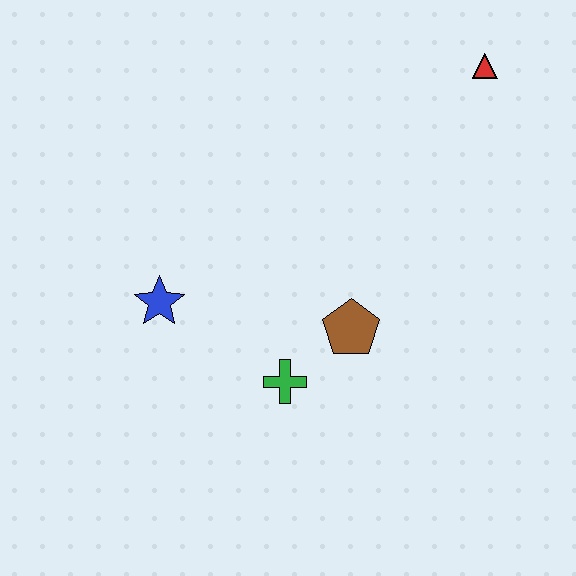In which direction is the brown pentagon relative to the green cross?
The brown pentagon is to the right of the green cross.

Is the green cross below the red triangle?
Yes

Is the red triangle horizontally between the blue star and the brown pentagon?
No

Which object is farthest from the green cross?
The red triangle is farthest from the green cross.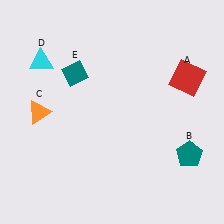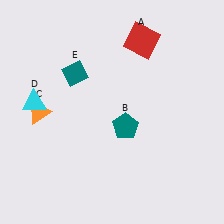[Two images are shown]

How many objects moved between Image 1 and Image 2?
3 objects moved between the two images.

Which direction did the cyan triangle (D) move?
The cyan triangle (D) moved down.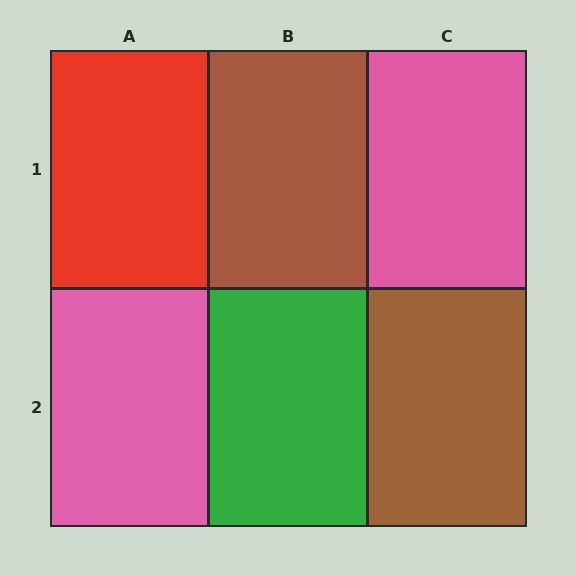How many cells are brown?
2 cells are brown.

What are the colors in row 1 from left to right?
Red, brown, pink.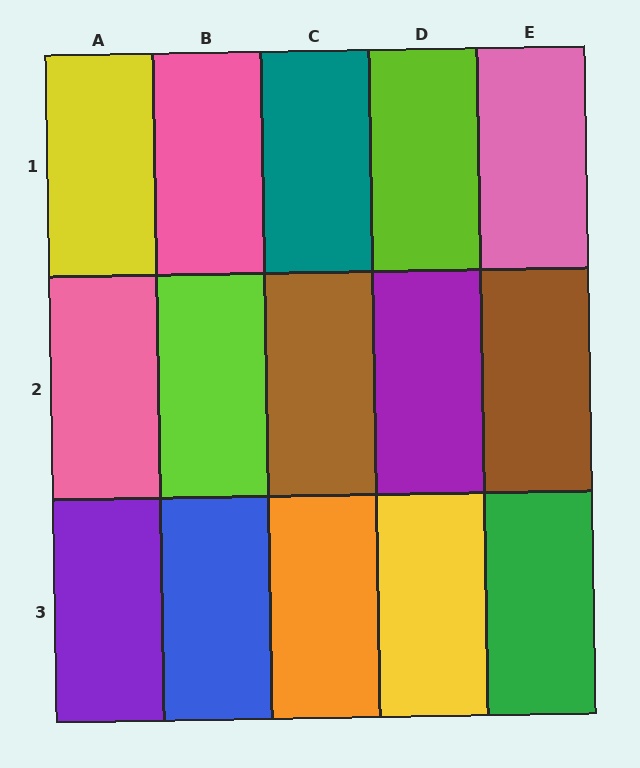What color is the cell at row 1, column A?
Yellow.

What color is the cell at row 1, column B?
Pink.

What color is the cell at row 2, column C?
Brown.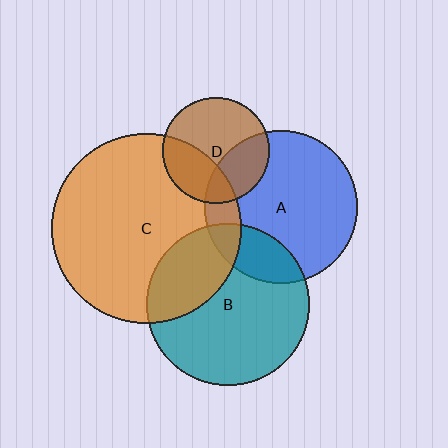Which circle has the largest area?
Circle C (orange).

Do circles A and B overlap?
Yes.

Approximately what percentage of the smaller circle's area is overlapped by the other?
Approximately 20%.